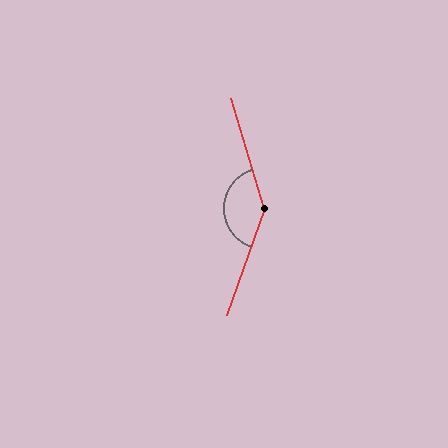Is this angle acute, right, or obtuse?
It is obtuse.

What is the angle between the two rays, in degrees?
Approximately 143 degrees.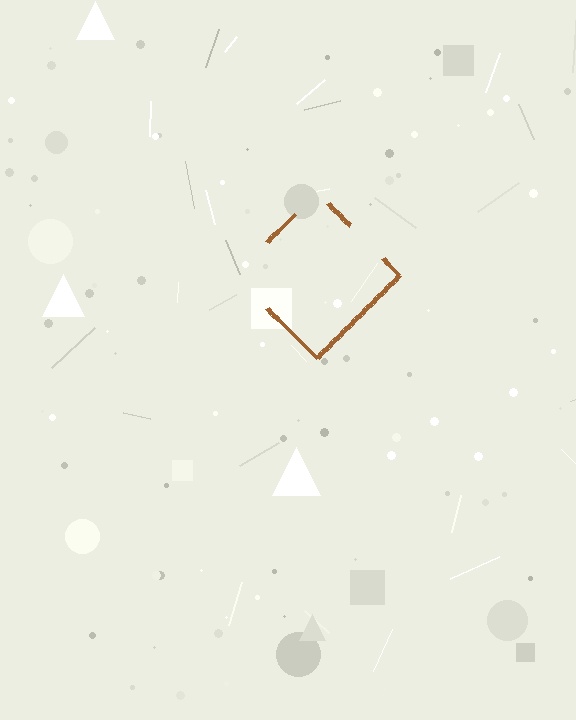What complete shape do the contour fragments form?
The contour fragments form a diamond.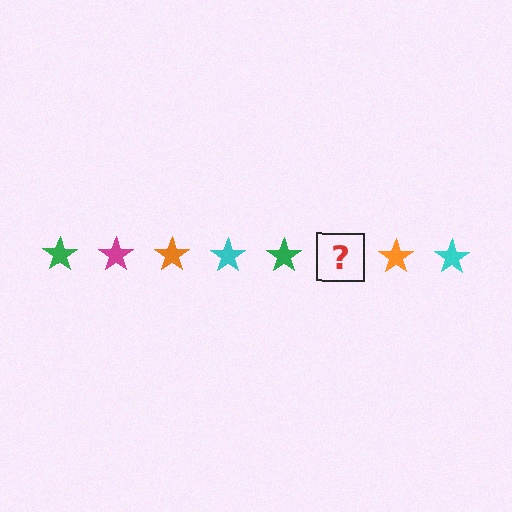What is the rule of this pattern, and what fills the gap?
The rule is that the pattern cycles through green, magenta, orange, cyan stars. The gap should be filled with a magenta star.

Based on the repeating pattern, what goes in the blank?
The blank should be a magenta star.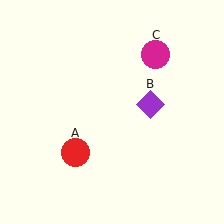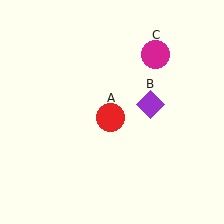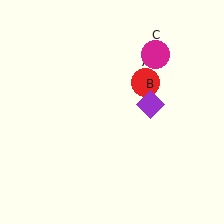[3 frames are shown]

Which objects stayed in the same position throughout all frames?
Purple diamond (object B) and magenta circle (object C) remained stationary.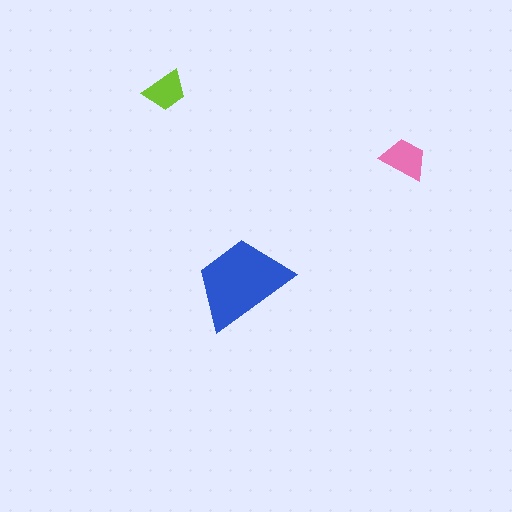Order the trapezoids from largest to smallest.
the blue one, the pink one, the lime one.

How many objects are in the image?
There are 3 objects in the image.